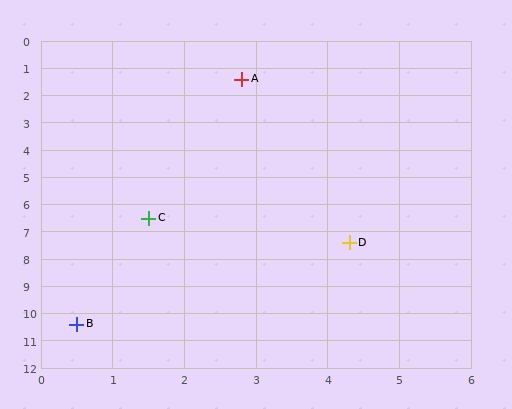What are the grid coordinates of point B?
Point B is at approximately (0.5, 10.4).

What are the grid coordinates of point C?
Point C is at approximately (1.5, 6.5).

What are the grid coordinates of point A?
Point A is at approximately (2.8, 1.4).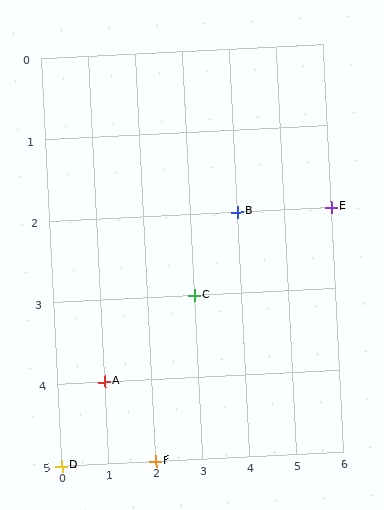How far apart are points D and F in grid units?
Points D and F are 2 columns apart.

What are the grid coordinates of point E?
Point E is at grid coordinates (6, 2).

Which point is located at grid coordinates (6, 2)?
Point E is at (6, 2).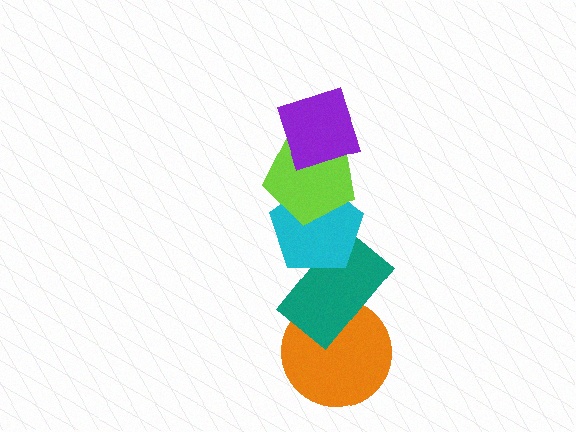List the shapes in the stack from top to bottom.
From top to bottom: the purple diamond, the lime pentagon, the cyan pentagon, the teal rectangle, the orange circle.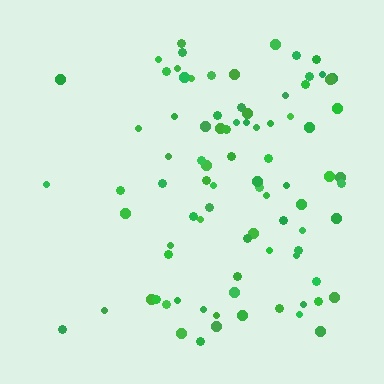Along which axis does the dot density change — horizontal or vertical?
Horizontal.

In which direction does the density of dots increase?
From left to right, with the right side densest.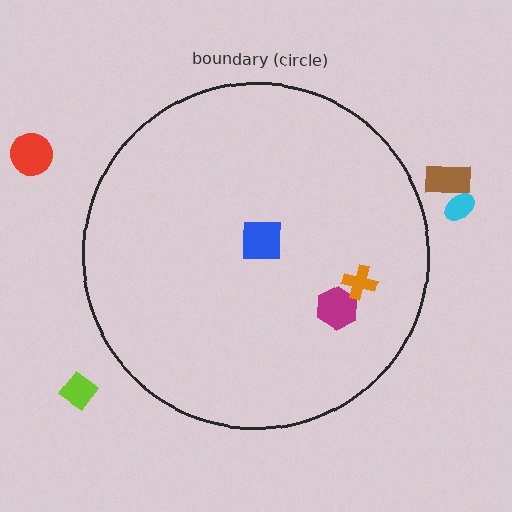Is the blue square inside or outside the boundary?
Inside.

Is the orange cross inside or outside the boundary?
Inside.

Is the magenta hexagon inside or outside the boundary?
Inside.